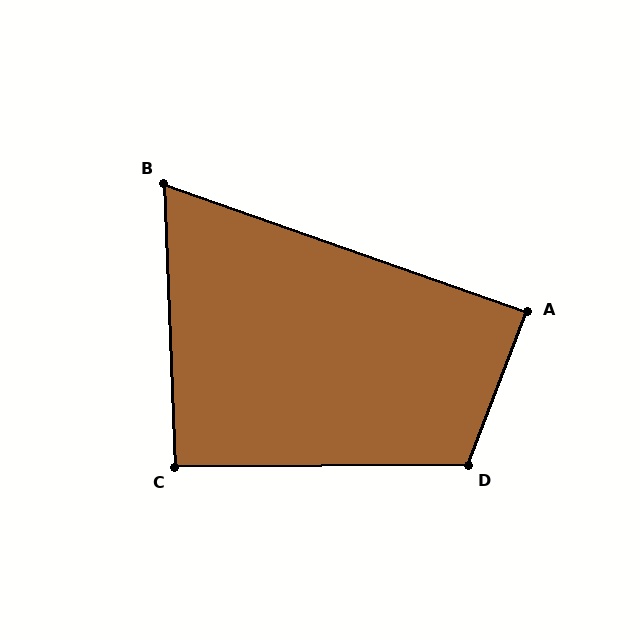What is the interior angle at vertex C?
Approximately 92 degrees (approximately right).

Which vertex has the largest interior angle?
D, at approximately 111 degrees.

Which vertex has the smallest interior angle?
B, at approximately 69 degrees.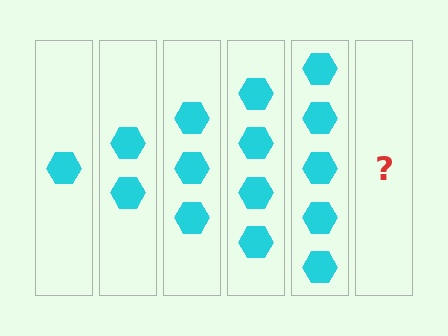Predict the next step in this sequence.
The next step is 6 hexagons.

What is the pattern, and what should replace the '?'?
The pattern is that each step adds one more hexagon. The '?' should be 6 hexagons.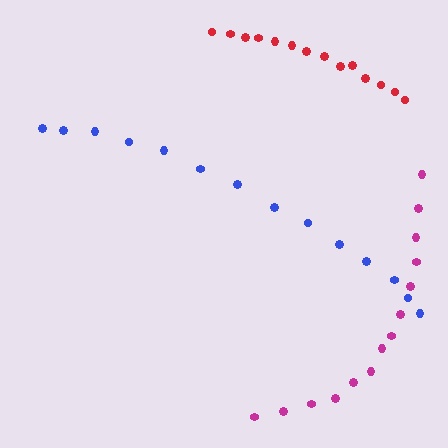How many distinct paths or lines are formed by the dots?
There are 3 distinct paths.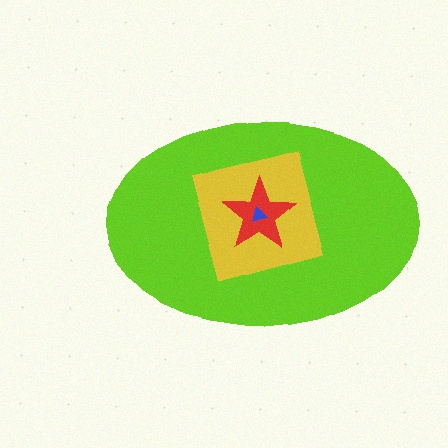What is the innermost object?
The blue triangle.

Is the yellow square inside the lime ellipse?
Yes.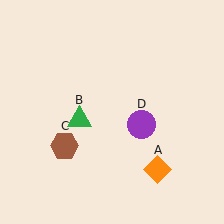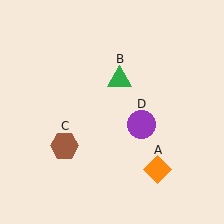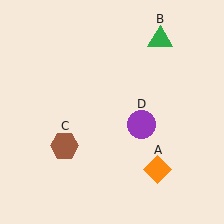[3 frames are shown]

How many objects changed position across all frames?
1 object changed position: green triangle (object B).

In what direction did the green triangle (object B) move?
The green triangle (object B) moved up and to the right.